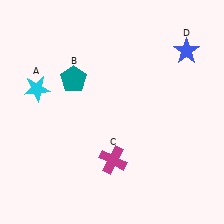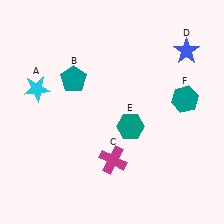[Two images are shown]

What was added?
A teal hexagon (E), a teal hexagon (F) were added in Image 2.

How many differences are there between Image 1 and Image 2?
There are 2 differences between the two images.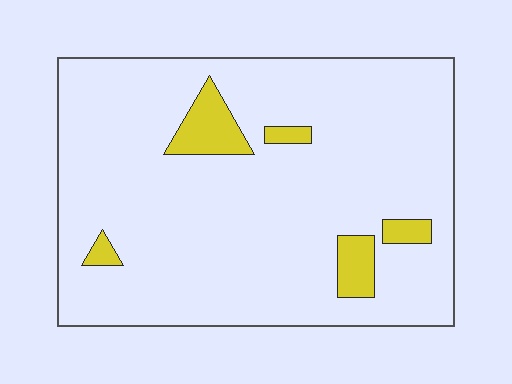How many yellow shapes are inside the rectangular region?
5.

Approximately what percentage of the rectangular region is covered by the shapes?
Approximately 10%.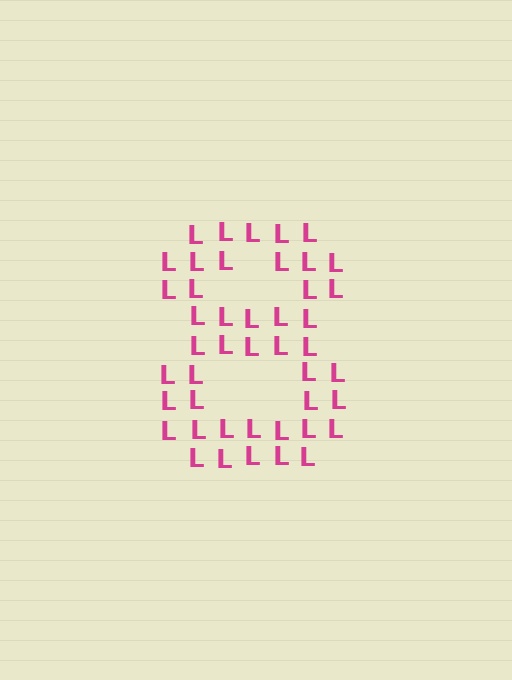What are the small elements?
The small elements are letter L's.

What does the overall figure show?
The overall figure shows the digit 8.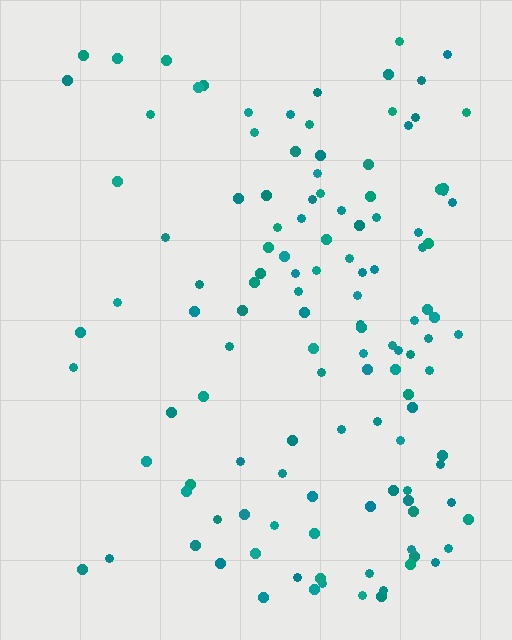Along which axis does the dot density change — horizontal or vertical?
Horizontal.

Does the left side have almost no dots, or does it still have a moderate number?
Still a moderate number, just noticeably fewer than the right.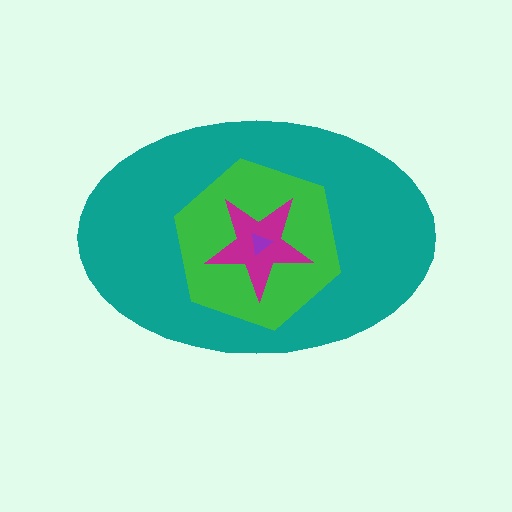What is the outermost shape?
The teal ellipse.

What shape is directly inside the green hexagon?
The magenta star.